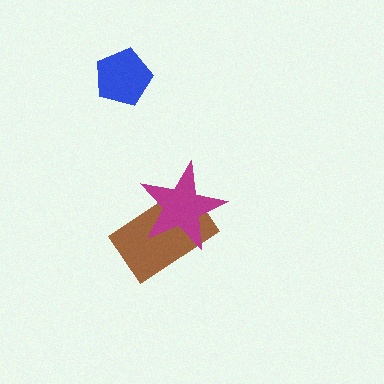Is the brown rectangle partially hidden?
Yes, it is partially covered by another shape.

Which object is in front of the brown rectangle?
The magenta star is in front of the brown rectangle.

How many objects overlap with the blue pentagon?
0 objects overlap with the blue pentagon.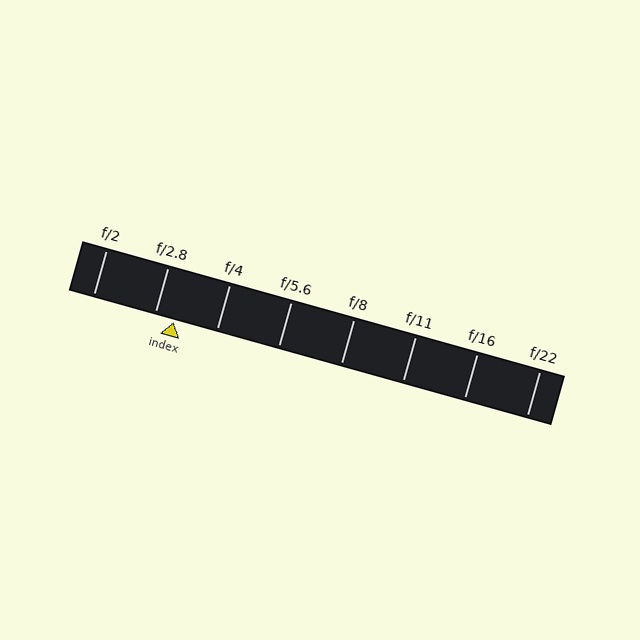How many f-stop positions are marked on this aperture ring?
There are 8 f-stop positions marked.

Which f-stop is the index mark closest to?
The index mark is closest to f/2.8.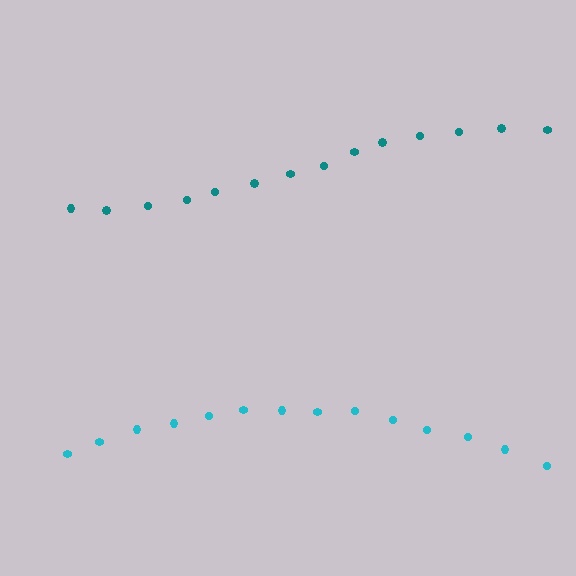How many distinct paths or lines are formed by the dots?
There are 2 distinct paths.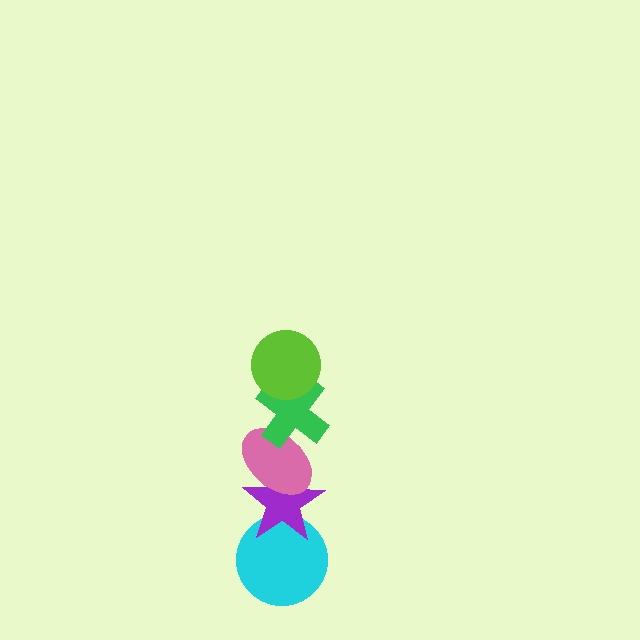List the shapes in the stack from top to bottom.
From top to bottom: the lime circle, the green cross, the pink ellipse, the purple star, the cyan circle.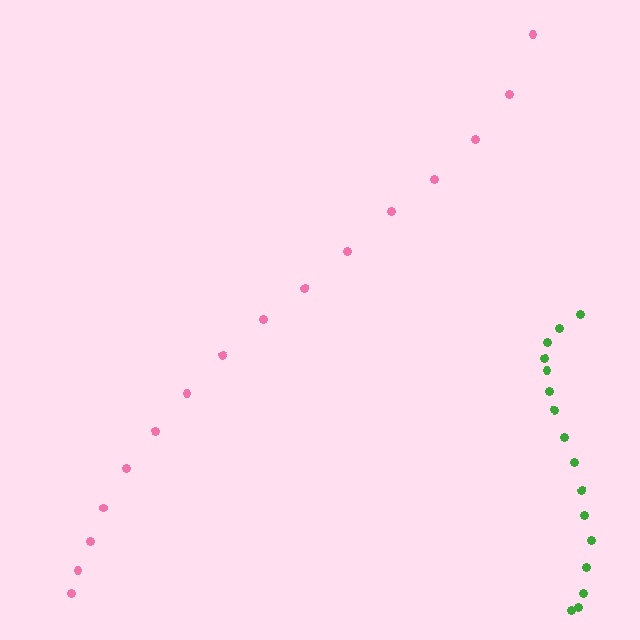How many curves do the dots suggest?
There are 2 distinct paths.